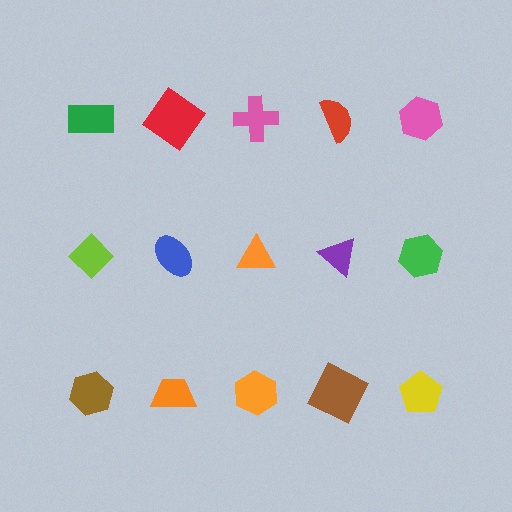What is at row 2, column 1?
A lime diamond.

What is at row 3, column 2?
An orange trapezoid.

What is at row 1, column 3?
A pink cross.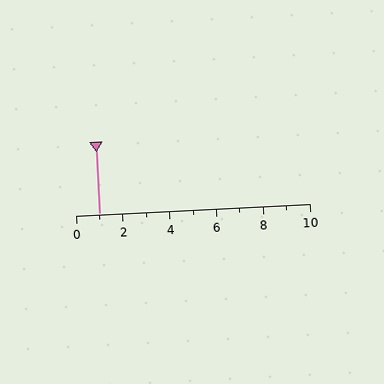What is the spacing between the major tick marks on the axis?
The major ticks are spaced 2 apart.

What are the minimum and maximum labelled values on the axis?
The axis runs from 0 to 10.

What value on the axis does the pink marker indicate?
The marker indicates approximately 1.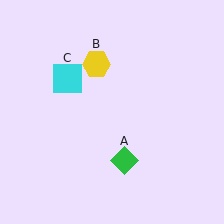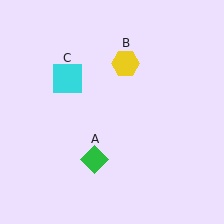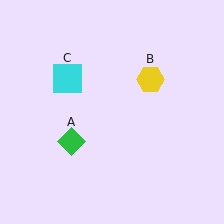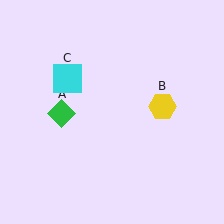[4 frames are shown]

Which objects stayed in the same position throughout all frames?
Cyan square (object C) remained stationary.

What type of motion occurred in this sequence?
The green diamond (object A), yellow hexagon (object B) rotated clockwise around the center of the scene.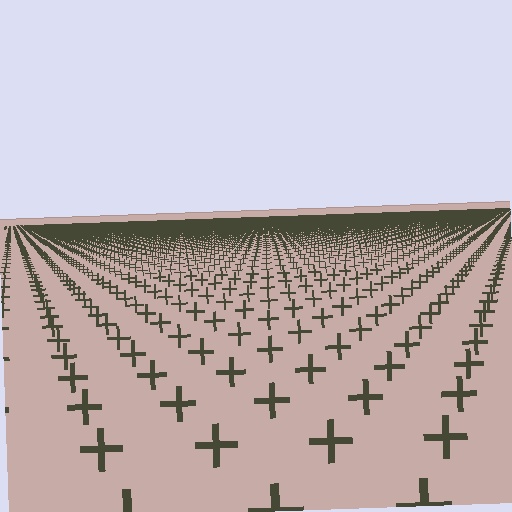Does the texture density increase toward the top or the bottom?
Density increases toward the top.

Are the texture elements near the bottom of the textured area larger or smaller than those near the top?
Larger. Near the bottom, elements are closer to the viewer and appear at a bigger on-screen size.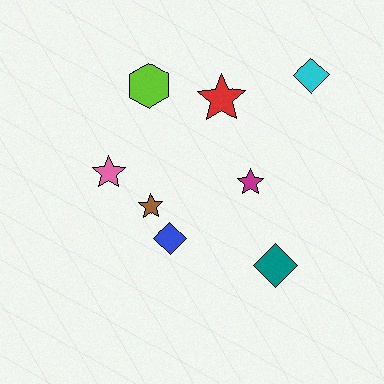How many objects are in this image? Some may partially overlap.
There are 8 objects.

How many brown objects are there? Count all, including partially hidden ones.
There is 1 brown object.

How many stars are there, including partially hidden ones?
There are 4 stars.